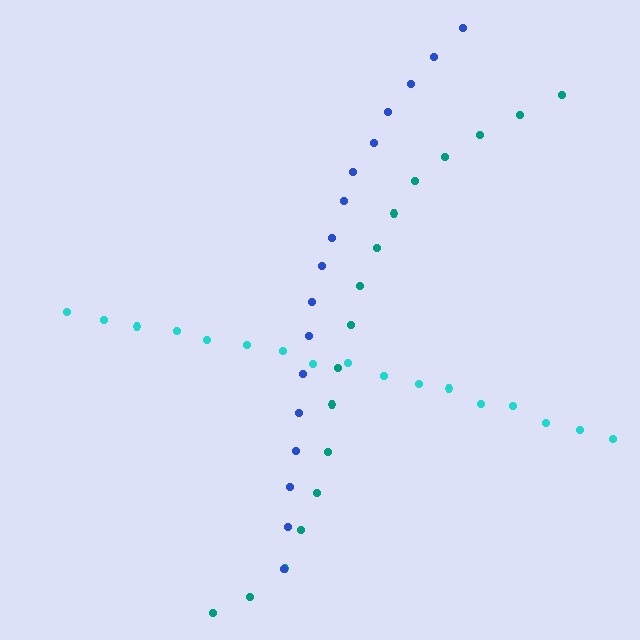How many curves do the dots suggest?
There are 3 distinct paths.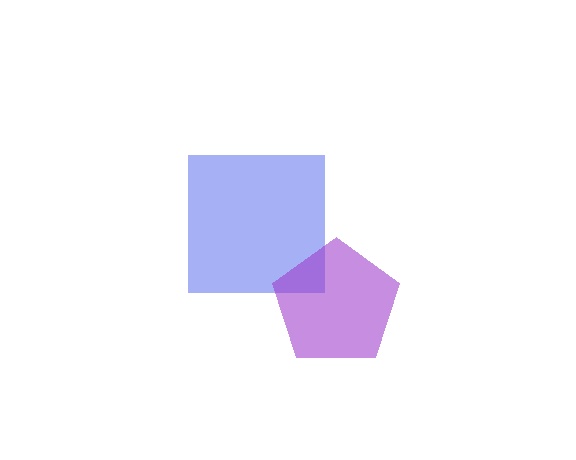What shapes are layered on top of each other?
The layered shapes are: a blue square, a purple pentagon.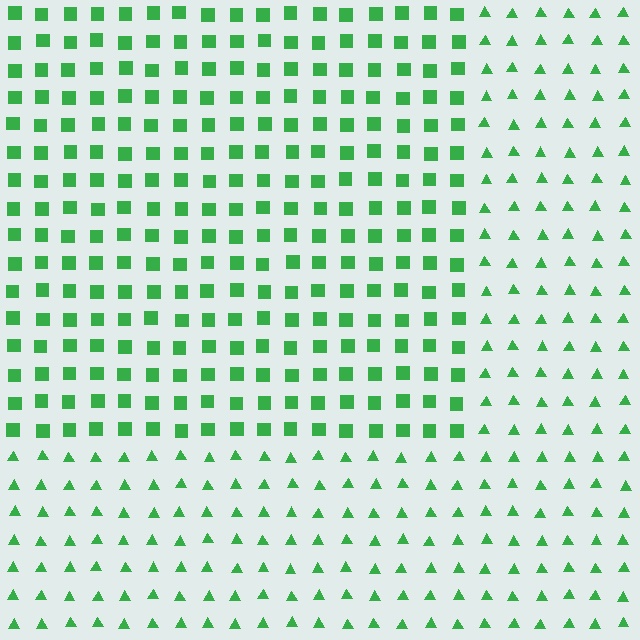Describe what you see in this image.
The image is filled with small green elements arranged in a uniform grid. A rectangle-shaped region contains squares, while the surrounding area contains triangles. The boundary is defined purely by the change in element shape.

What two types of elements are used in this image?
The image uses squares inside the rectangle region and triangles outside it.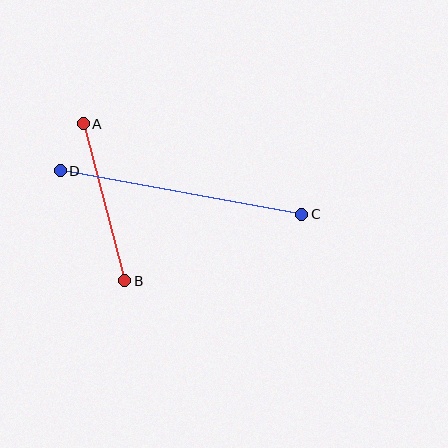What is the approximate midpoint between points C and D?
The midpoint is at approximately (181, 193) pixels.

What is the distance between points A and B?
The distance is approximately 162 pixels.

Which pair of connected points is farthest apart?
Points C and D are farthest apart.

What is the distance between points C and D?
The distance is approximately 246 pixels.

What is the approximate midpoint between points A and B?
The midpoint is at approximately (104, 202) pixels.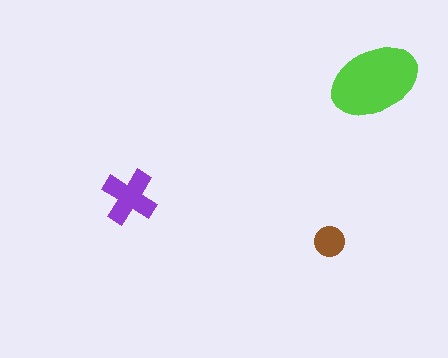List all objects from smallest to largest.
The brown circle, the purple cross, the lime ellipse.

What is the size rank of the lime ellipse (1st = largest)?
1st.